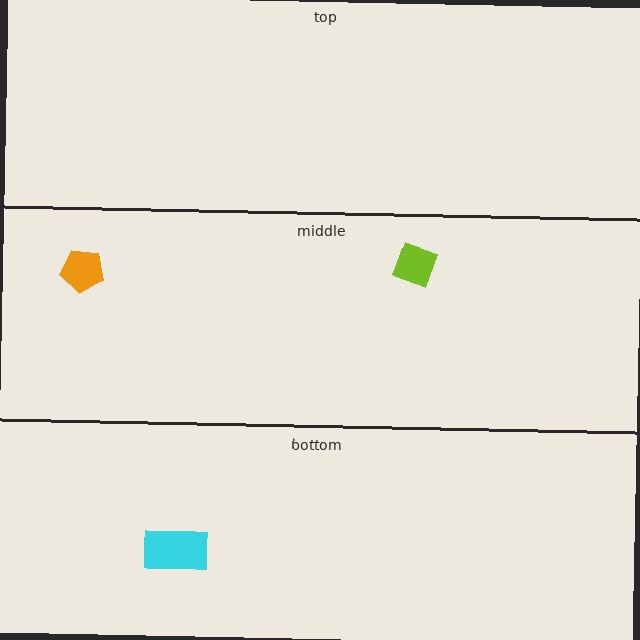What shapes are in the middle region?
The orange pentagon, the lime diamond.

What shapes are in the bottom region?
The cyan rectangle.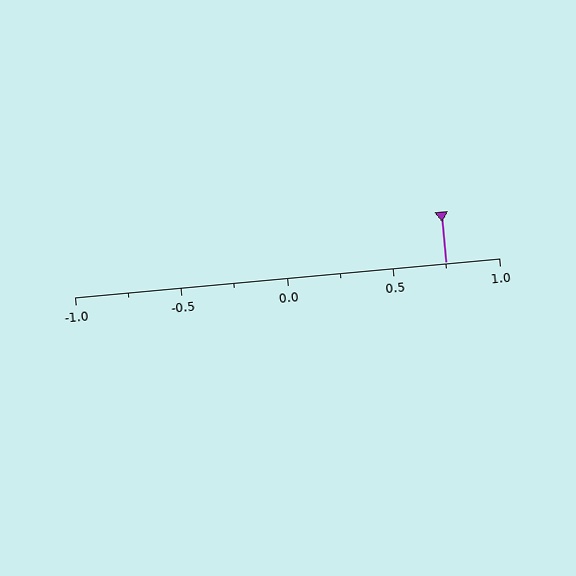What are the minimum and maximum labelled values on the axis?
The axis runs from -1.0 to 1.0.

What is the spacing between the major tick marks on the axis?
The major ticks are spaced 0.5 apart.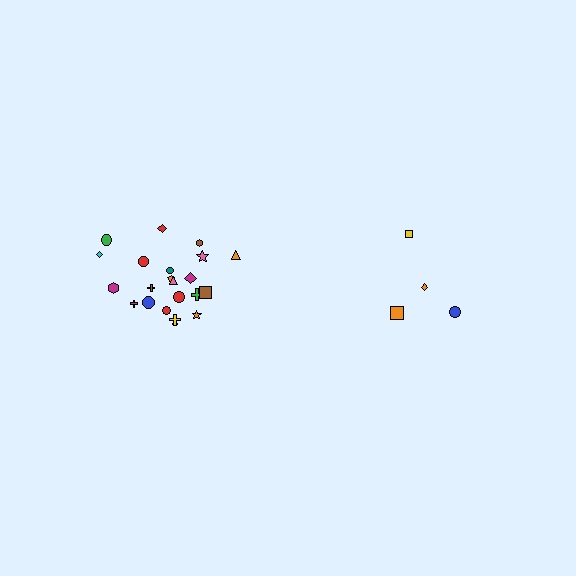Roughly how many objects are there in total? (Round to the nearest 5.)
Roughly 25 objects in total.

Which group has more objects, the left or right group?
The left group.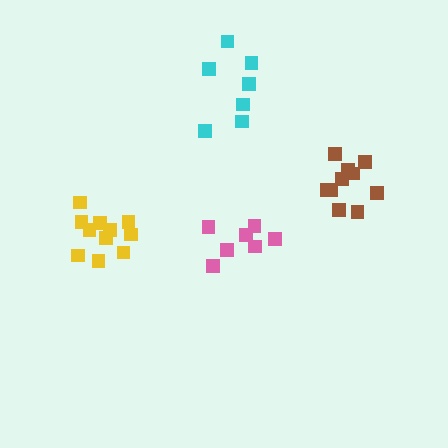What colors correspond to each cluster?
The clusters are colored: cyan, brown, pink, yellow.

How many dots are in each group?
Group 1: 7 dots, Group 2: 10 dots, Group 3: 7 dots, Group 4: 11 dots (35 total).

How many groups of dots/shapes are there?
There are 4 groups.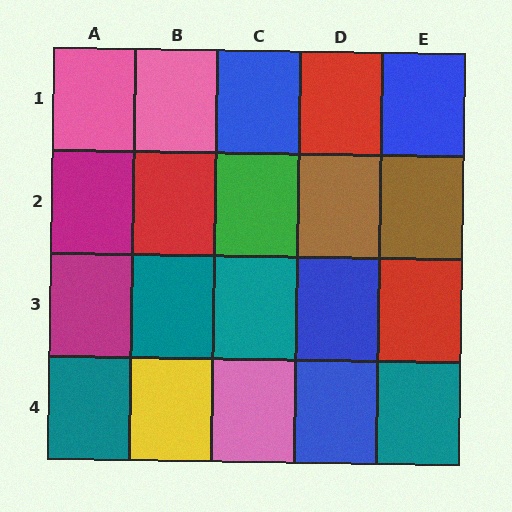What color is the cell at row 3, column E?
Red.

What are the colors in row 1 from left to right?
Pink, pink, blue, red, blue.